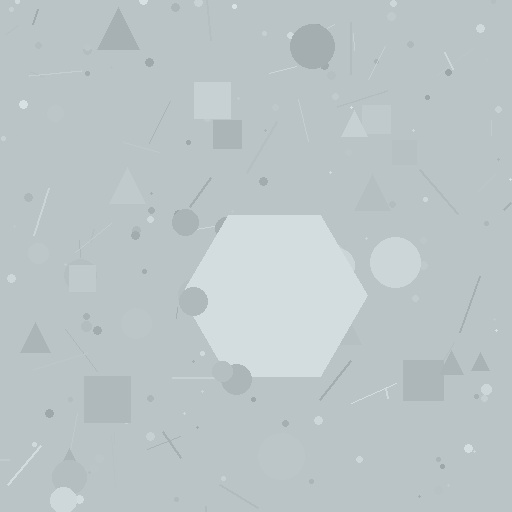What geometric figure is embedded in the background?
A hexagon is embedded in the background.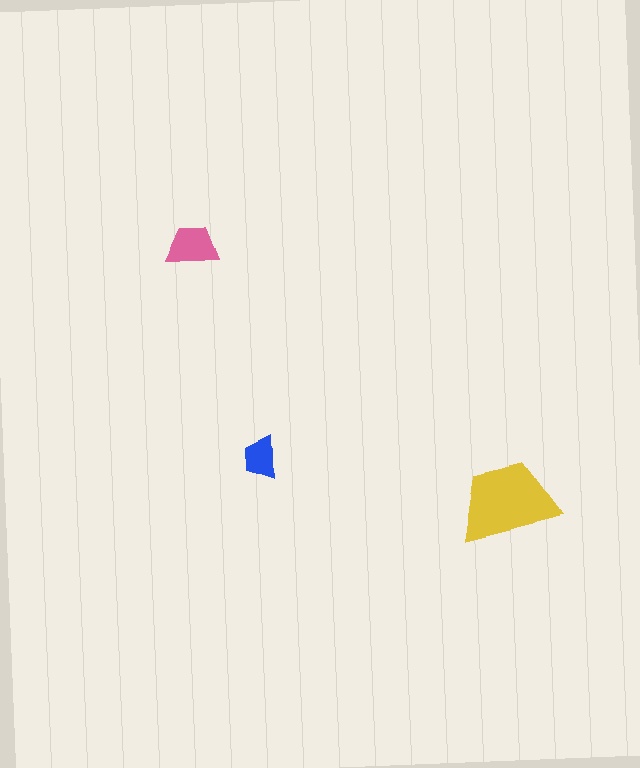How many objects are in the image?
There are 3 objects in the image.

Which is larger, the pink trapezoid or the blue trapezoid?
The pink one.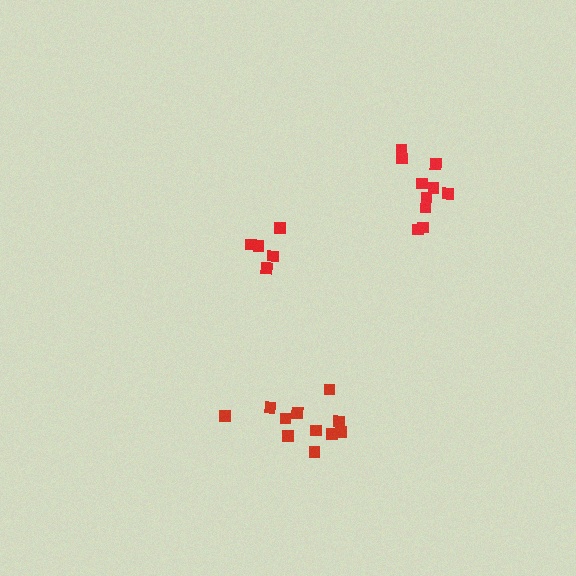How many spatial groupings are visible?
There are 3 spatial groupings.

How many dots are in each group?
Group 1: 5 dots, Group 2: 11 dots, Group 3: 10 dots (26 total).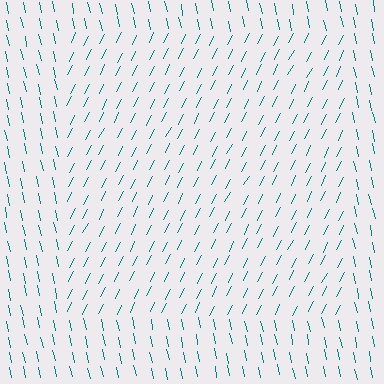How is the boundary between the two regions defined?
The boundary is defined purely by a change in line orientation (approximately 39 degrees difference). All lines are the same color and thickness.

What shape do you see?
I see a rectangle.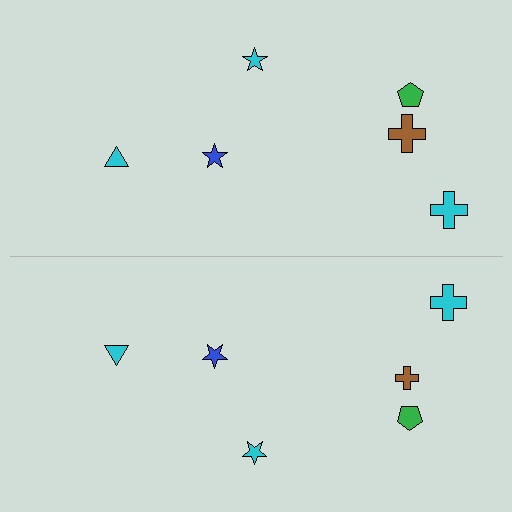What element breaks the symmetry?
The brown cross on the bottom side has a different size than its mirror counterpart.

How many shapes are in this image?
There are 12 shapes in this image.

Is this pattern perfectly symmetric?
No, the pattern is not perfectly symmetric. The brown cross on the bottom side has a different size than its mirror counterpart.